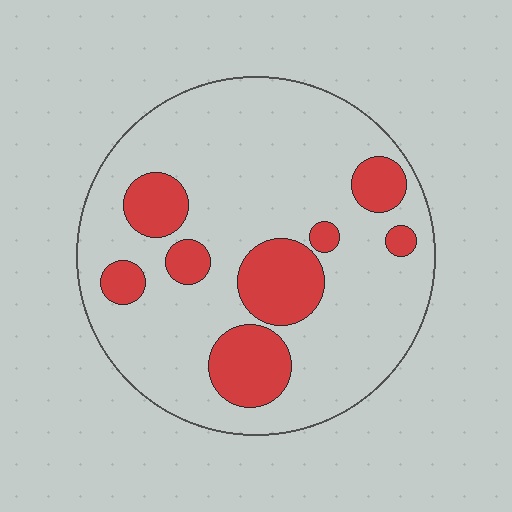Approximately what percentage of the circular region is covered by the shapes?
Approximately 20%.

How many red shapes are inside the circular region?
8.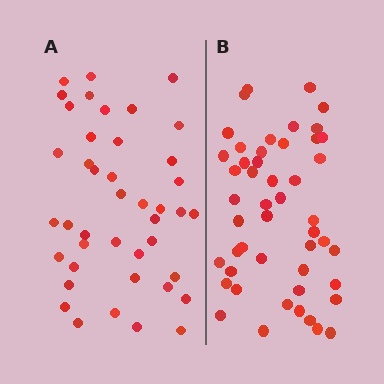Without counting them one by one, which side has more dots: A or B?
Region B (the right region) has more dots.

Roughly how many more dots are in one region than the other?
Region B has roughly 8 or so more dots than region A.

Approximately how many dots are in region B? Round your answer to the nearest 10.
About 50 dots. (The exact count is 49, which rounds to 50.)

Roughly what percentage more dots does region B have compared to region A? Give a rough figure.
About 15% more.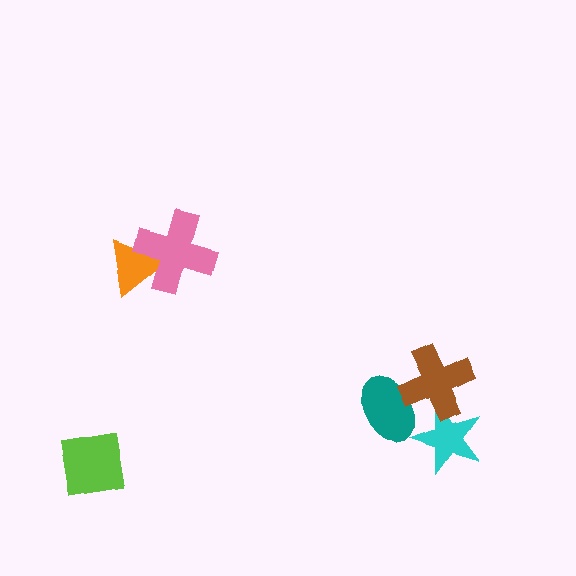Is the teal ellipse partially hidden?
Yes, it is partially covered by another shape.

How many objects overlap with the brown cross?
2 objects overlap with the brown cross.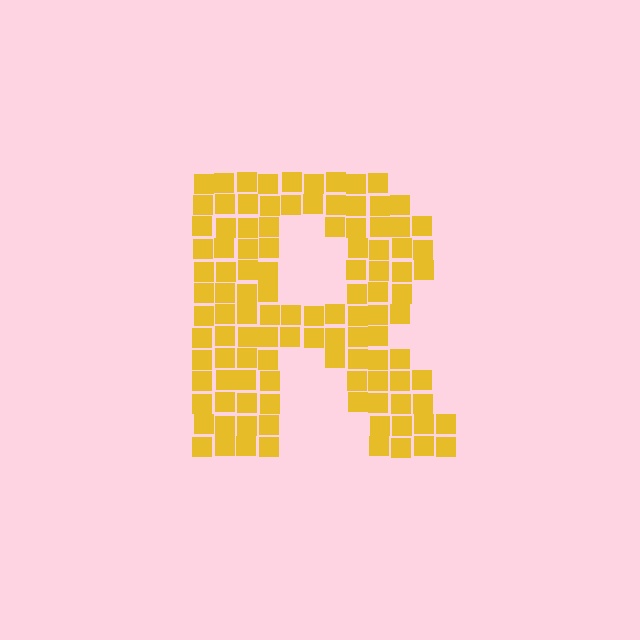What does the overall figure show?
The overall figure shows the letter R.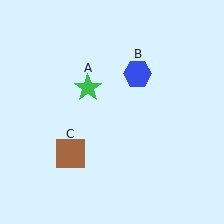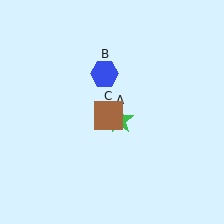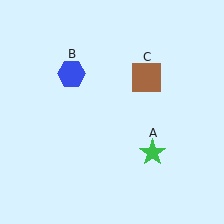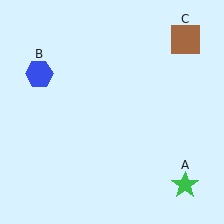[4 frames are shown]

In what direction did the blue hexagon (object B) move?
The blue hexagon (object B) moved left.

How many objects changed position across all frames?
3 objects changed position: green star (object A), blue hexagon (object B), brown square (object C).